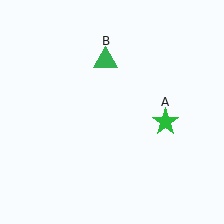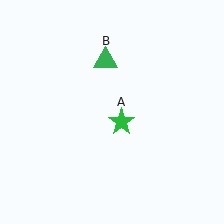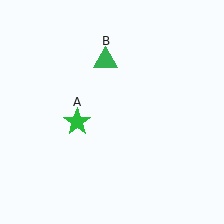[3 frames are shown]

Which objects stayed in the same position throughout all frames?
Green triangle (object B) remained stationary.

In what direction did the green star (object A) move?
The green star (object A) moved left.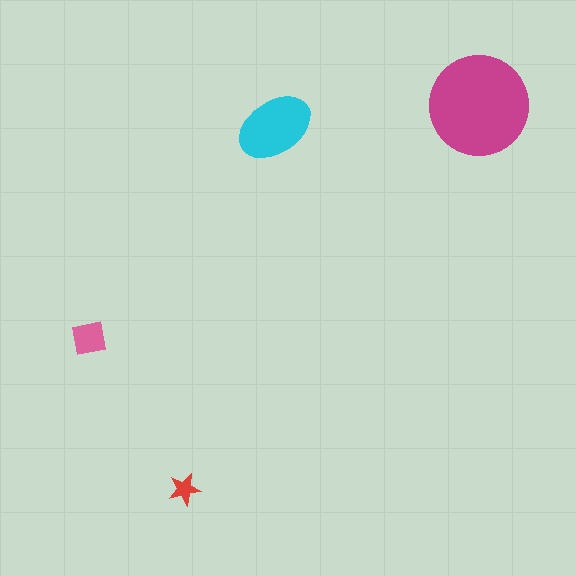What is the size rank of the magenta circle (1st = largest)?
1st.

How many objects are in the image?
There are 4 objects in the image.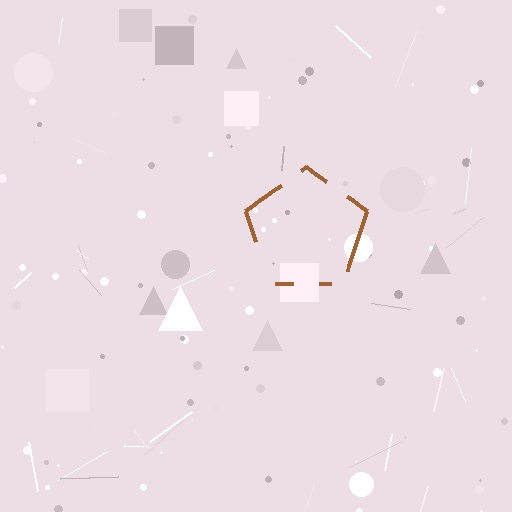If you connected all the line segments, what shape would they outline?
They would outline a pentagon.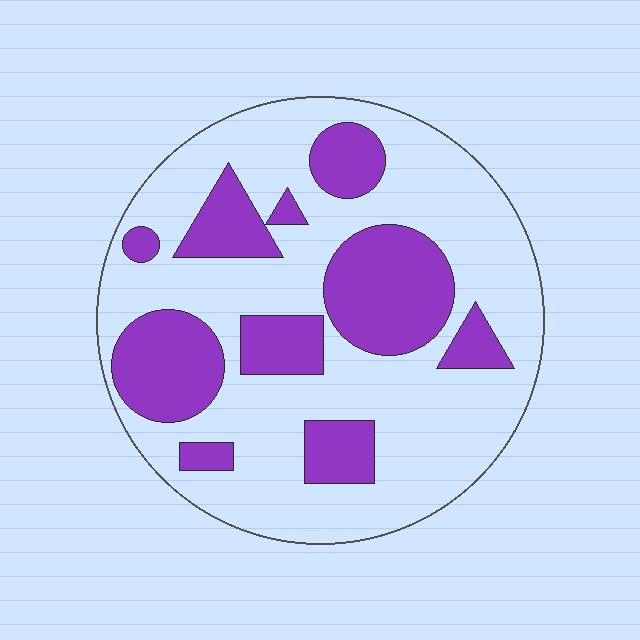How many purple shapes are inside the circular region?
10.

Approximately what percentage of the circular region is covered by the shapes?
Approximately 30%.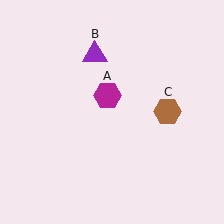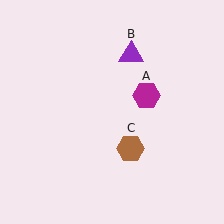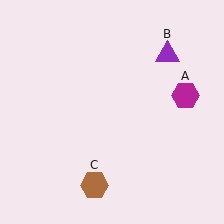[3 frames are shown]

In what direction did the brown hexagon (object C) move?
The brown hexagon (object C) moved down and to the left.